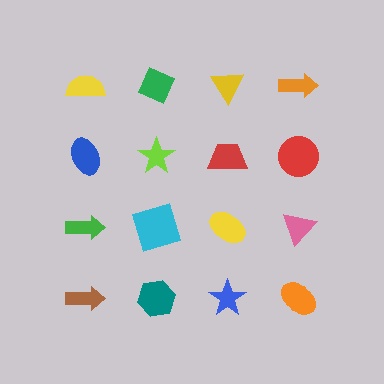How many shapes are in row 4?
4 shapes.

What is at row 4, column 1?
A brown arrow.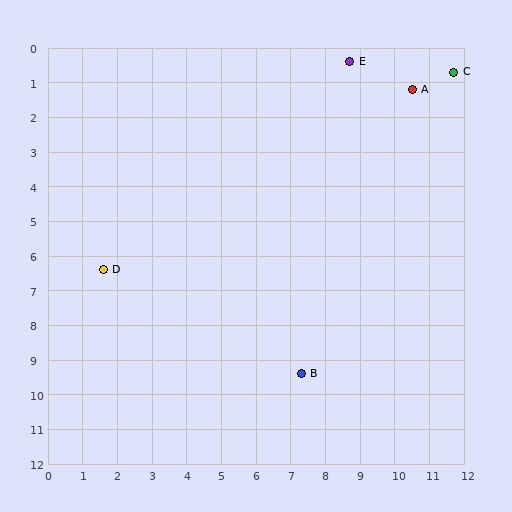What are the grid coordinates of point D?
Point D is at approximately (1.6, 6.4).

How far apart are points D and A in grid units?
Points D and A are about 10.3 grid units apart.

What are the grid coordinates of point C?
Point C is at approximately (11.7, 0.7).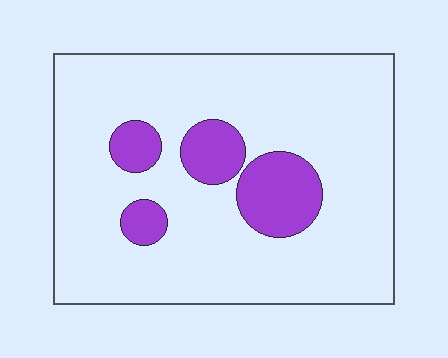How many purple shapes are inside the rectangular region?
4.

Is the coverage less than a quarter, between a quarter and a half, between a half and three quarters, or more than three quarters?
Less than a quarter.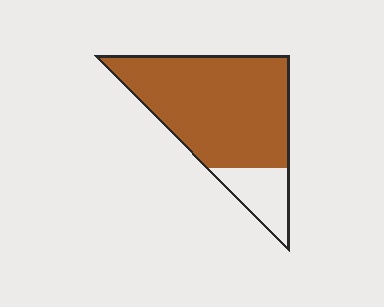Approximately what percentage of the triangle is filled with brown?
Approximately 80%.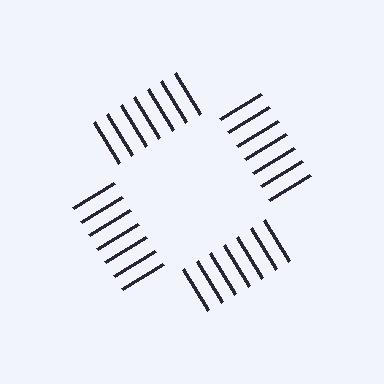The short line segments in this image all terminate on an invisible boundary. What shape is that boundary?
An illusory square — the line segments terminate on its edges but no continuous stroke is drawn.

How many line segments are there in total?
28 — 7 along each of the 4 edges.